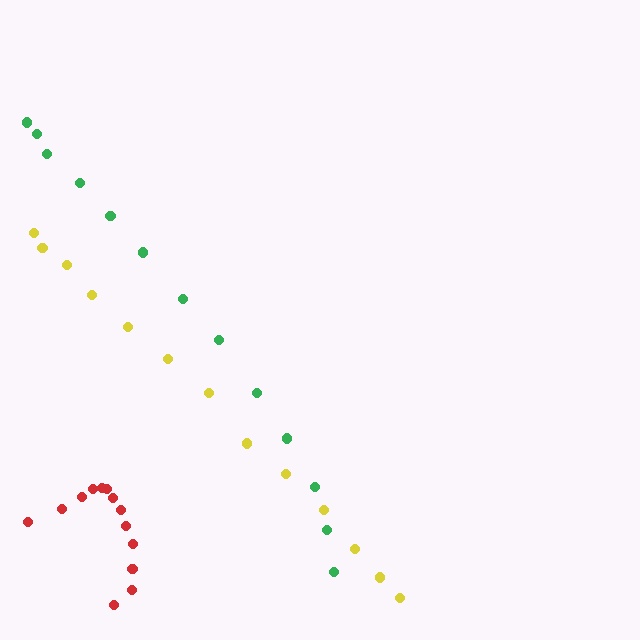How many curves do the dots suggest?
There are 3 distinct paths.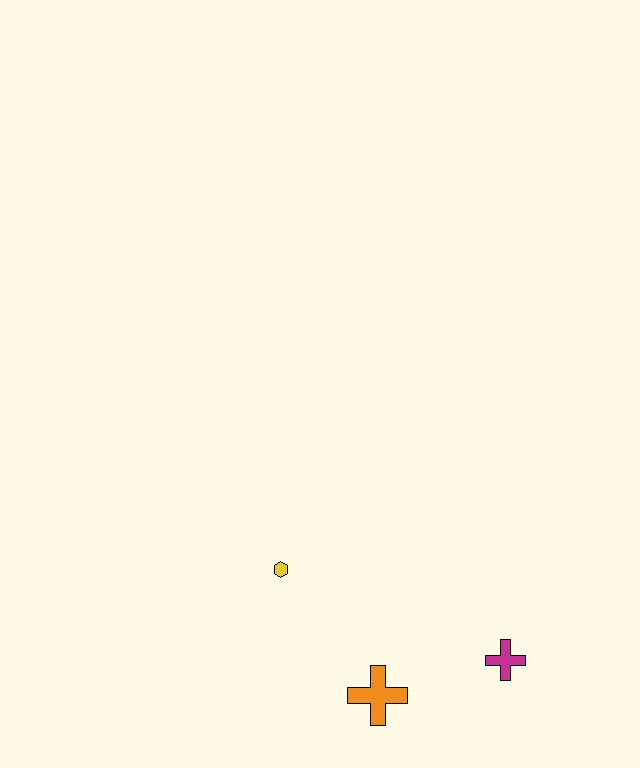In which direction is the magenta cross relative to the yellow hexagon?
The magenta cross is to the right of the yellow hexagon.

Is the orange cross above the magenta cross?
No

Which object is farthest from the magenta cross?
The yellow hexagon is farthest from the magenta cross.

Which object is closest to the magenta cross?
The orange cross is closest to the magenta cross.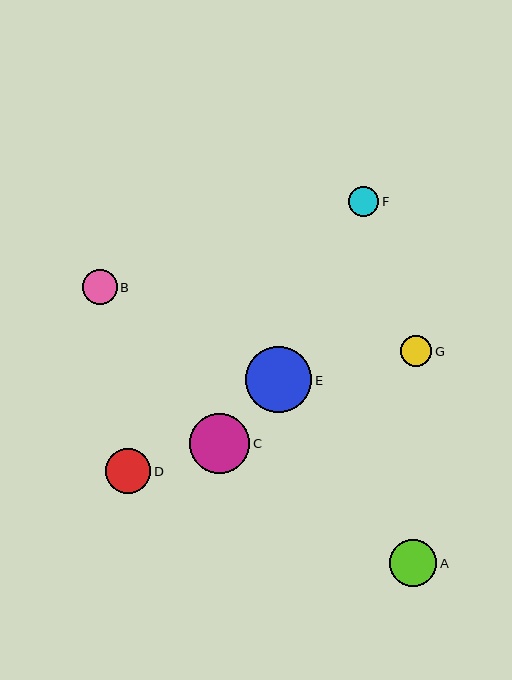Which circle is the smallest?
Circle F is the smallest with a size of approximately 30 pixels.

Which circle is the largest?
Circle E is the largest with a size of approximately 66 pixels.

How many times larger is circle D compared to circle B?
Circle D is approximately 1.3 times the size of circle B.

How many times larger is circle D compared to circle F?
Circle D is approximately 1.5 times the size of circle F.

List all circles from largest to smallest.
From largest to smallest: E, C, A, D, B, G, F.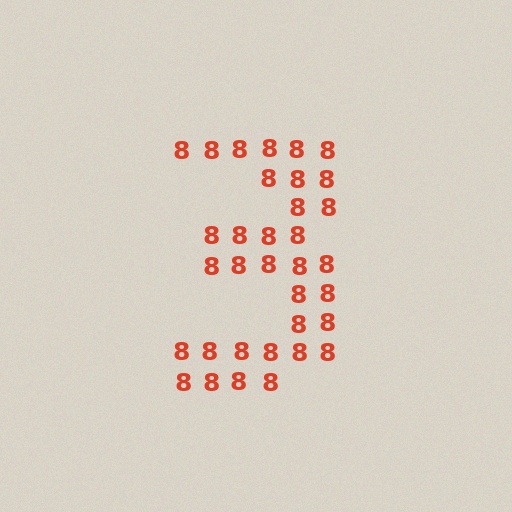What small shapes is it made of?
It is made of small digit 8's.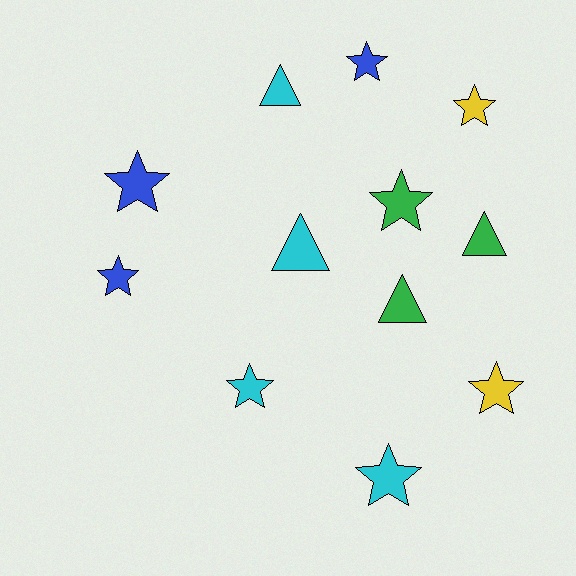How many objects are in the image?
There are 12 objects.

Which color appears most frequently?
Cyan, with 4 objects.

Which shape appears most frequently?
Star, with 8 objects.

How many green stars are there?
There is 1 green star.